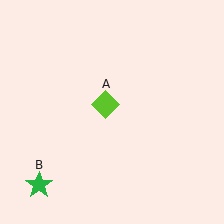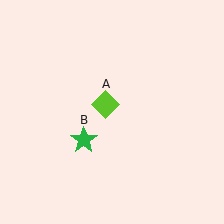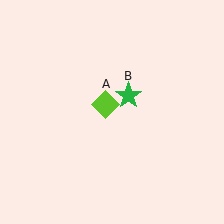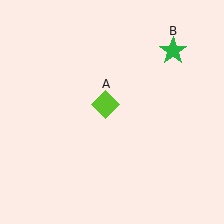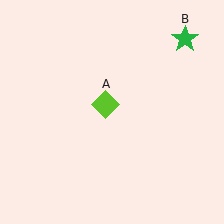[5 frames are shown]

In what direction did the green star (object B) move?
The green star (object B) moved up and to the right.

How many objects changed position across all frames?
1 object changed position: green star (object B).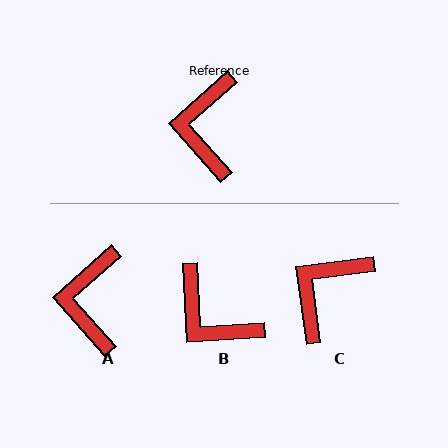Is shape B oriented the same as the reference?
No, it is off by about 51 degrees.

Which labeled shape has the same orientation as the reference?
A.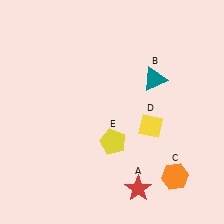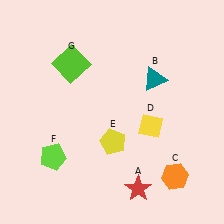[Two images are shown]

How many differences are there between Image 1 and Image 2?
There are 2 differences between the two images.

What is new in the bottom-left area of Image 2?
A lime pentagon (F) was added in the bottom-left area of Image 2.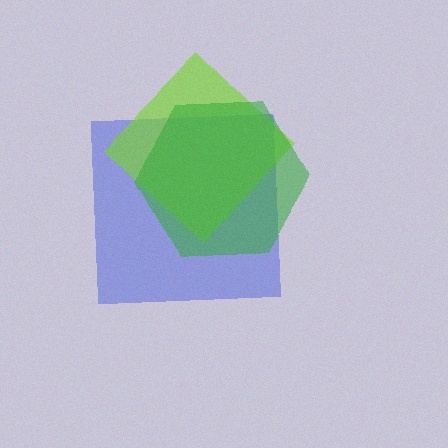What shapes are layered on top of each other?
The layered shapes are: a blue square, a lime diamond, a green hexagon.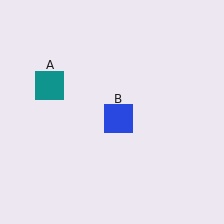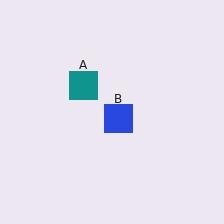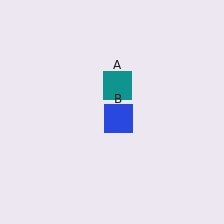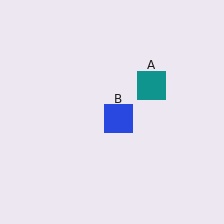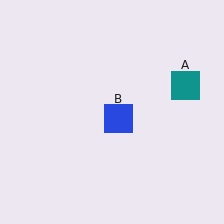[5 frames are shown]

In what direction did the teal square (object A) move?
The teal square (object A) moved right.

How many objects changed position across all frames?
1 object changed position: teal square (object A).